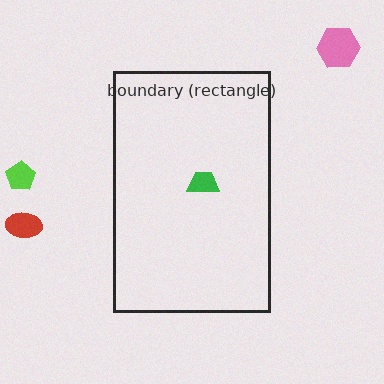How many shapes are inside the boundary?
1 inside, 3 outside.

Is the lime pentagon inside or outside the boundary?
Outside.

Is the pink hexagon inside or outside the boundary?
Outside.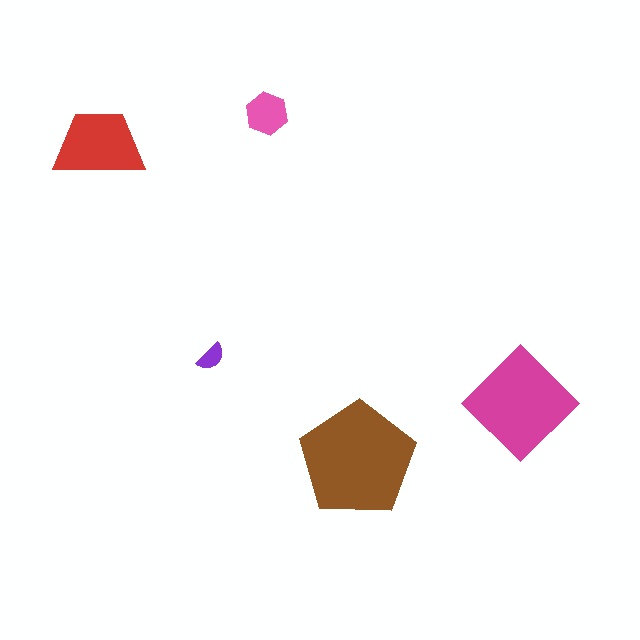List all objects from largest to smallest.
The brown pentagon, the magenta diamond, the red trapezoid, the pink hexagon, the purple semicircle.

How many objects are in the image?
There are 5 objects in the image.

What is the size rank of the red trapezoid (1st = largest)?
3rd.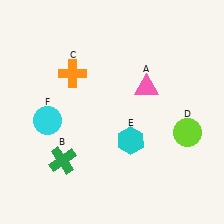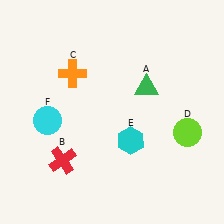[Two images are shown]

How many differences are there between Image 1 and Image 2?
There are 2 differences between the two images.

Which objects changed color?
A changed from pink to green. B changed from green to red.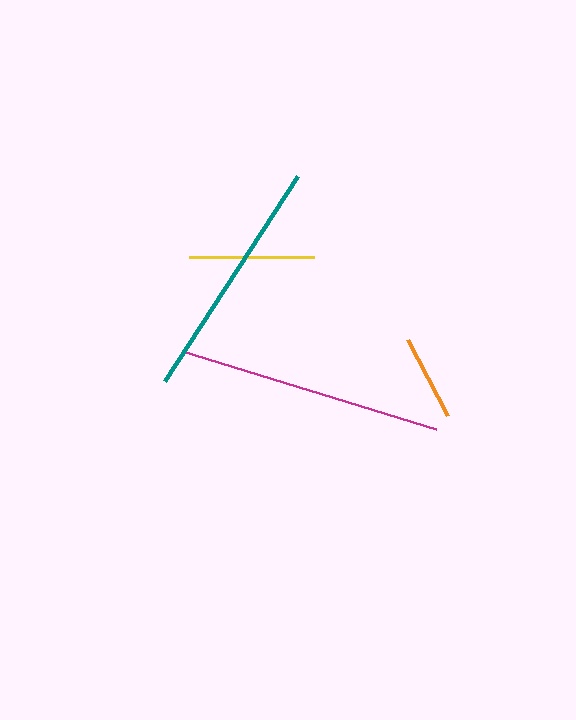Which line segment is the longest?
The magenta line is the longest at approximately 266 pixels.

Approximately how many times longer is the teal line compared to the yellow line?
The teal line is approximately 2.0 times the length of the yellow line.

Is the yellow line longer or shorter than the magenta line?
The magenta line is longer than the yellow line.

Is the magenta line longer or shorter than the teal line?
The magenta line is longer than the teal line.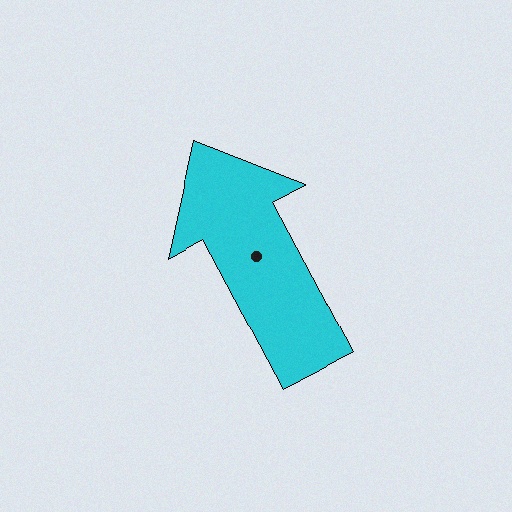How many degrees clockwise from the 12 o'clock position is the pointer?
Approximately 332 degrees.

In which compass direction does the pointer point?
Northwest.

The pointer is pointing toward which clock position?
Roughly 11 o'clock.